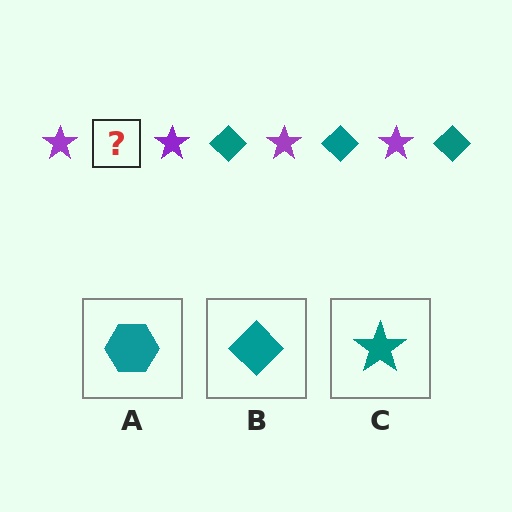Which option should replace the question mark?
Option B.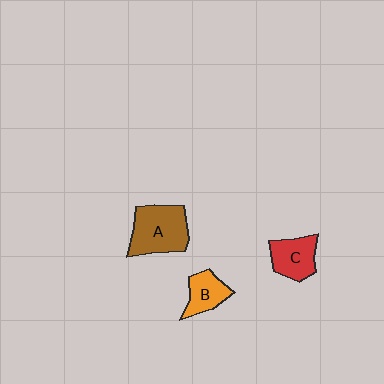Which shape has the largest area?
Shape A (brown).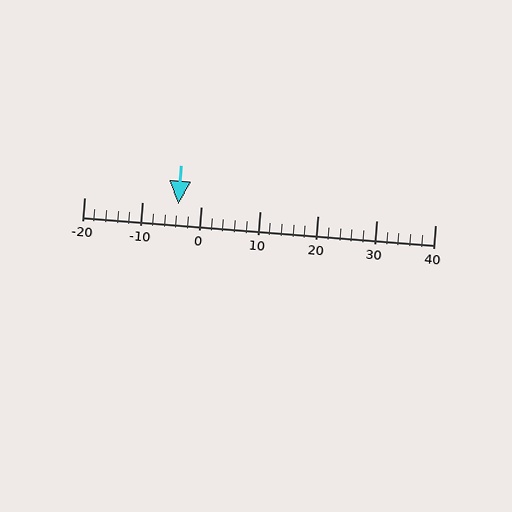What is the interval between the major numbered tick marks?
The major tick marks are spaced 10 units apart.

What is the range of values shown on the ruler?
The ruler shows values from -20 to 40.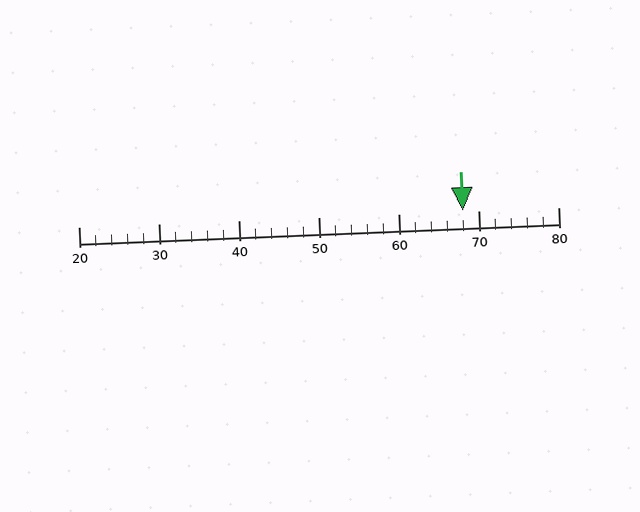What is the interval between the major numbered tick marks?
The major tick marks are spaced 10 units apart.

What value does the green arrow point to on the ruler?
The green arrow points to approximately 68.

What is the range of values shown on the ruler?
The ruler shows values from 20 to 80.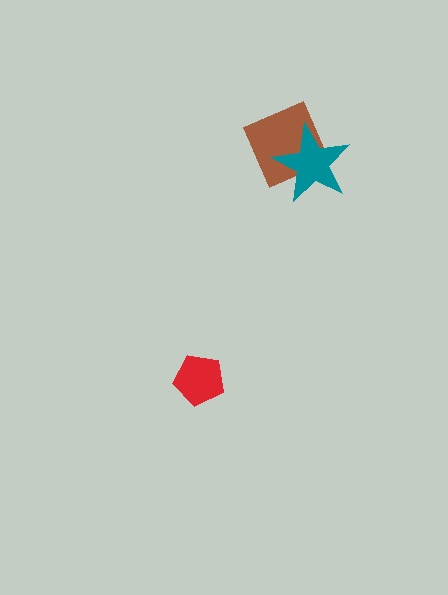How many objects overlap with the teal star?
1 object overlaps with the teal star.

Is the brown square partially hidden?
Yes, it is partially covered by another shape.